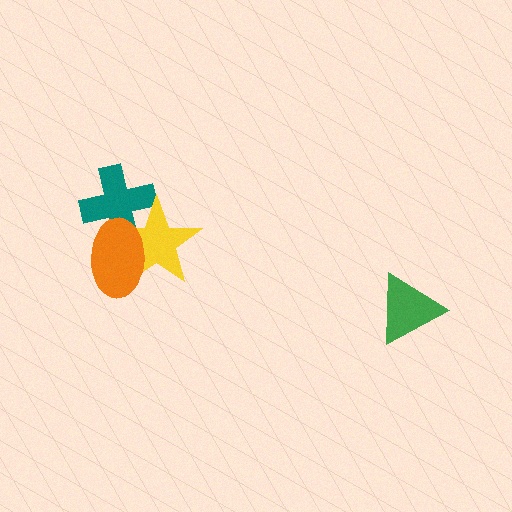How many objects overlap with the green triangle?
0 objects overlap with the green triangle.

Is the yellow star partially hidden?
Yes, it is partially covered by another shape.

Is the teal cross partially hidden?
Yes, it is partially covered by another shape.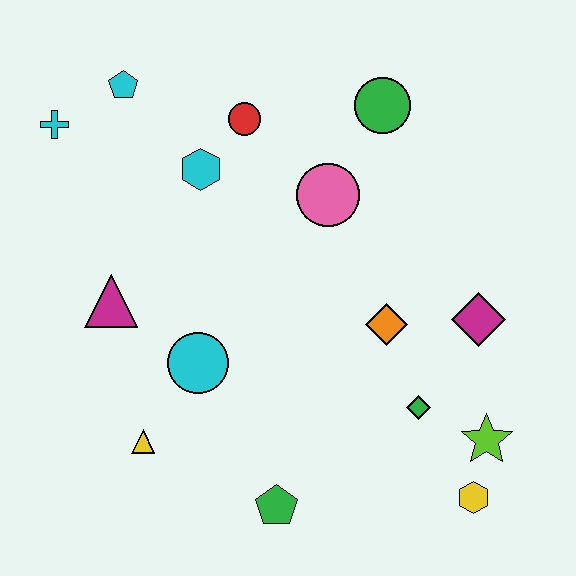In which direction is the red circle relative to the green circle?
The red circle is to the left of the green circle.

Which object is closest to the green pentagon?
The yellow triangle is closest to the green pentagon.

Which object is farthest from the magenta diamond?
The cyan cross is farthest from the magenta diamond.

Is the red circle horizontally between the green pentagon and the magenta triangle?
Yes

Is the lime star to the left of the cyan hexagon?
No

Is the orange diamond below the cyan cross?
Yes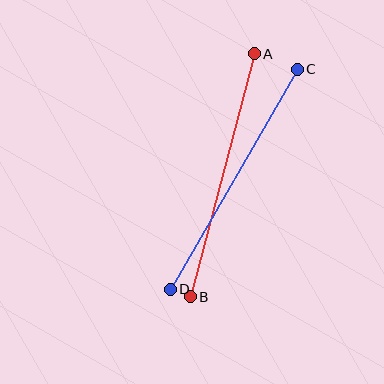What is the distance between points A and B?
The distance is approximately 251 pixels.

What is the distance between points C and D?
The distance is approximately 254 pixels.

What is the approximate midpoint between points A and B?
The midpoint is at approximately (222, 175) pixels.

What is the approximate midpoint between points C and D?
The midpoint is at approximately (234, 179) pixels.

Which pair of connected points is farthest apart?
Points C and D are farthest apart.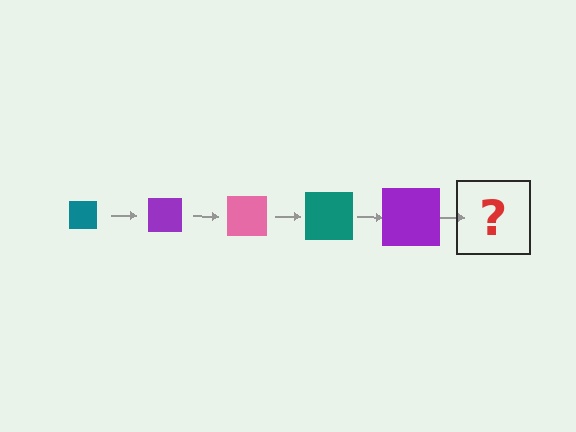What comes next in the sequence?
The next element should be a pink square, larger than the previous one.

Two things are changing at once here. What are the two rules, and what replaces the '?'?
The two rules are that the square grows larger each step and the color cycles through teal, purple, and pink. The '?' should be a pink square, larger than the previous one.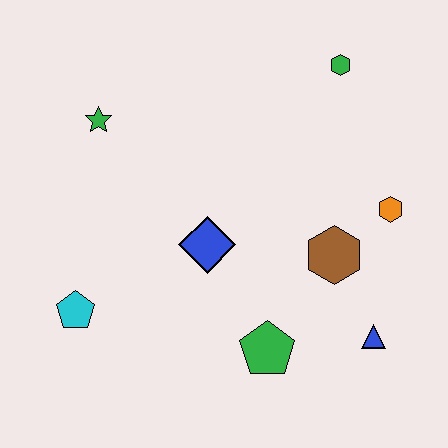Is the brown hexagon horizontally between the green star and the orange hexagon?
Yes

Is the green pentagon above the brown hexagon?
No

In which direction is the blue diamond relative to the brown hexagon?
The blue diamond is to the left of the brown hexagon.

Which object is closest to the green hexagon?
The orange hexagon is closest to the green hexagon.